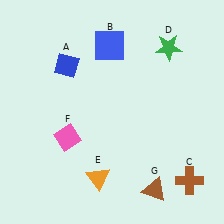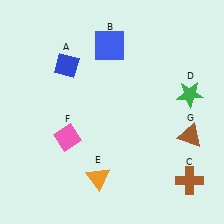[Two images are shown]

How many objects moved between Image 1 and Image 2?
2 objects moved between the two images.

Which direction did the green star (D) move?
The green star (D) moved down.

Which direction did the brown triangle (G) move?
The brown triangle (G) moved up.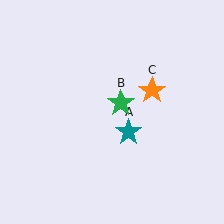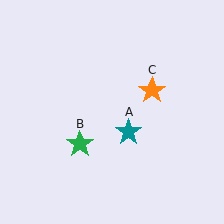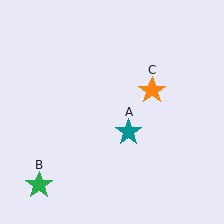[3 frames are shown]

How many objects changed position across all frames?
1 object changed position: green star (object B).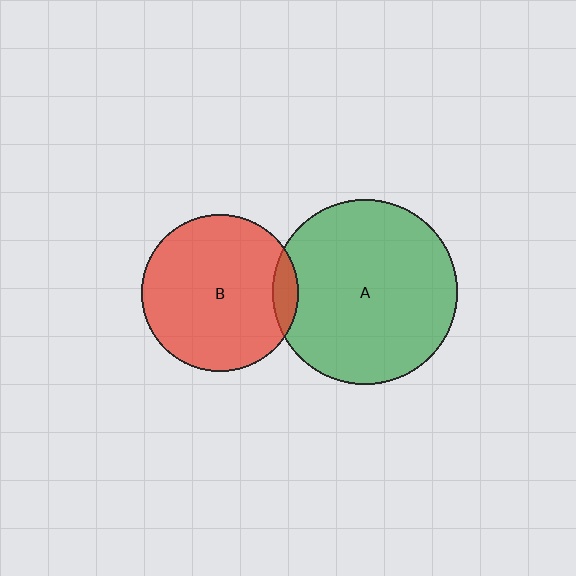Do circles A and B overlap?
Yes.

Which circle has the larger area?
Circle A (green).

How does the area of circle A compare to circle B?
Approximately 1.4 times.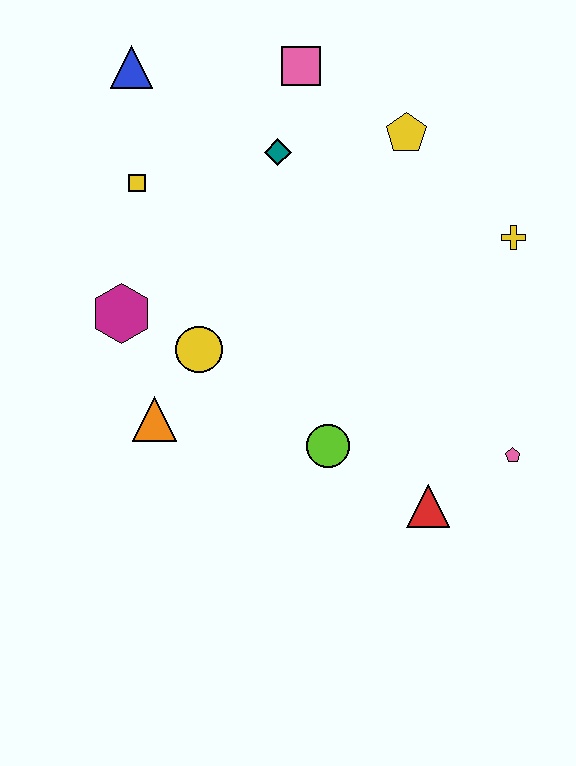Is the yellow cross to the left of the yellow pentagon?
No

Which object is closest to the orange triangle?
The yellow circle is closest to the orange triangle.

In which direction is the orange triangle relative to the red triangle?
The orange triangle is to the left of the red triangle.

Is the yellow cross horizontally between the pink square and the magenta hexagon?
No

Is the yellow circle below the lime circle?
No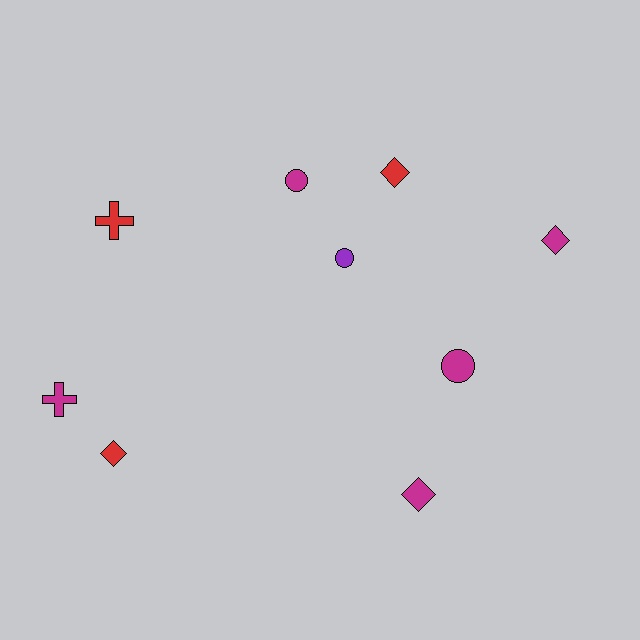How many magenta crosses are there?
There is 1 magenta cross.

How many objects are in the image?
There are 9 objects.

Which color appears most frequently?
Magenta, with 5 objects.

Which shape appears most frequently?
Diamond, with 4 objects.